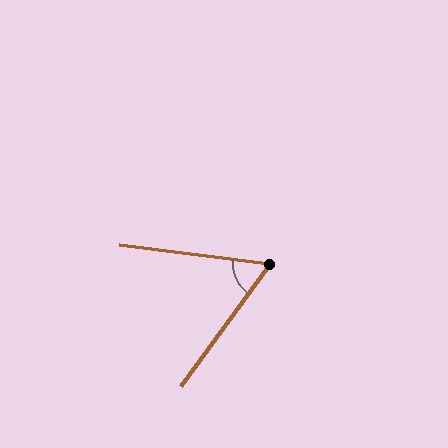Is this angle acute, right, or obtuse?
It is acute.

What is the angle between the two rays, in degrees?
Approximately 61 degrees.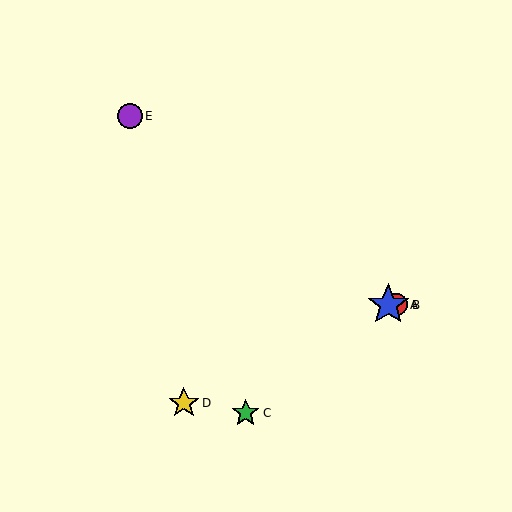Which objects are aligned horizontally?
Objects A, B are aligned horizontally.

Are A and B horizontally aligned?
Yes, both are at y≈305.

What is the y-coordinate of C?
Object C is at y≈413.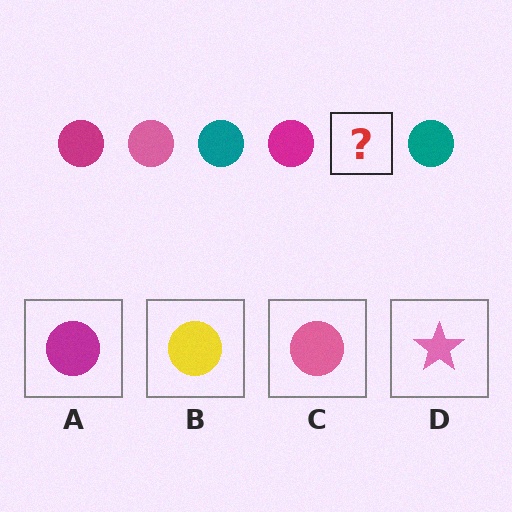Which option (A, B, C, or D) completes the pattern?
C.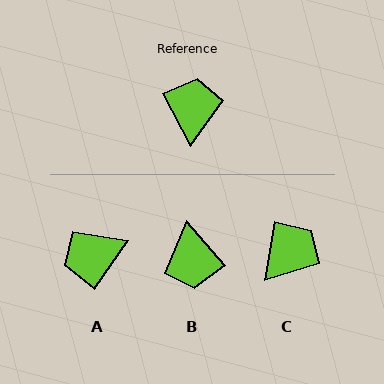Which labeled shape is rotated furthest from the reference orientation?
B, about 167 degrees away.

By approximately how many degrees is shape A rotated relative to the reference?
Approximately 117 degrees counter-clockwise.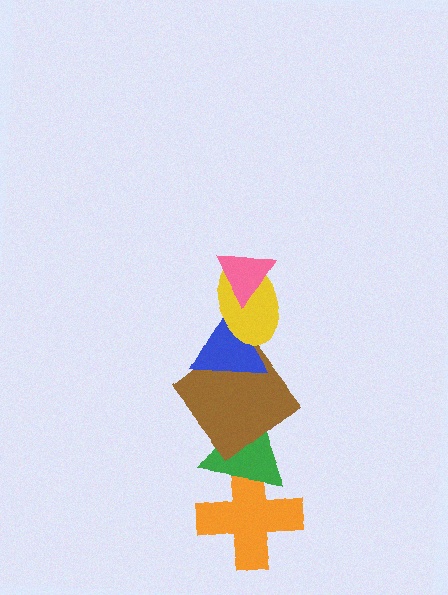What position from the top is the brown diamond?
The brown diamond is 4th from the top.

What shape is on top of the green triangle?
The brown diamond is on top of the green triangle.